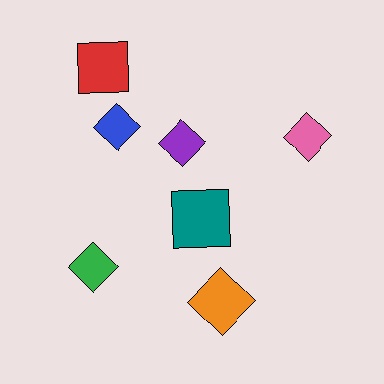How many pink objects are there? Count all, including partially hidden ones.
There is 1 pink object.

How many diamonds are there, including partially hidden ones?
There are 5 diamonds.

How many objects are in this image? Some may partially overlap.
There are 7 objects.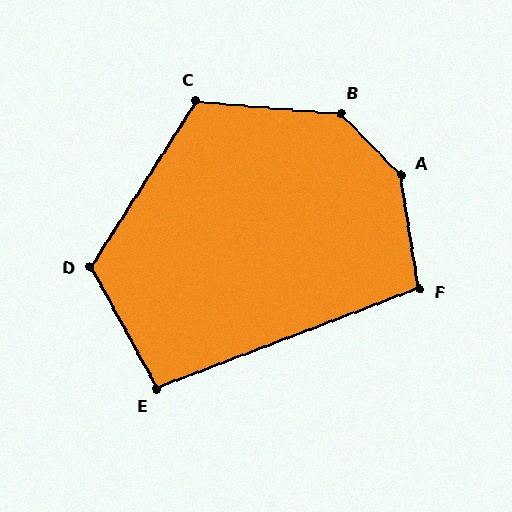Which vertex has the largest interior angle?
A, at approximately 145 degrees.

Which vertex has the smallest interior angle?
E, at approximately 98 degrees.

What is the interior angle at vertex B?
Approximately 139 degrees (obtuse).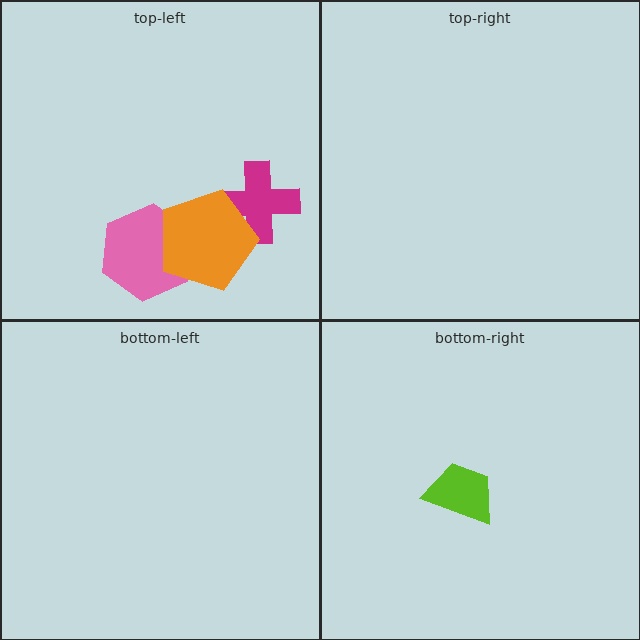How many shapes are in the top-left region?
3.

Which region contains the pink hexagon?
The top-left region.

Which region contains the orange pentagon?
The top-left region.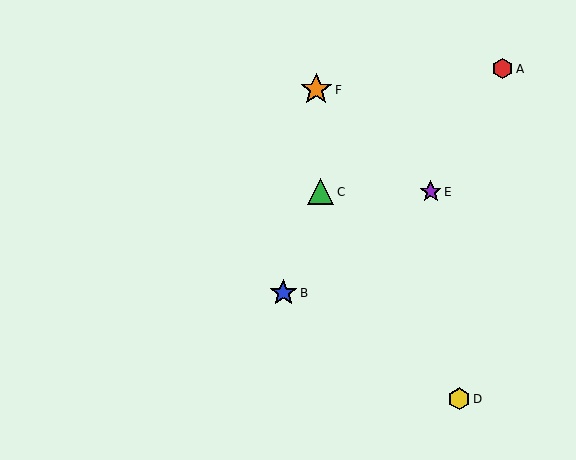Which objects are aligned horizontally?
Objects C, E are aligned horizontally.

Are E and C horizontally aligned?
Yes, both are at y≈192.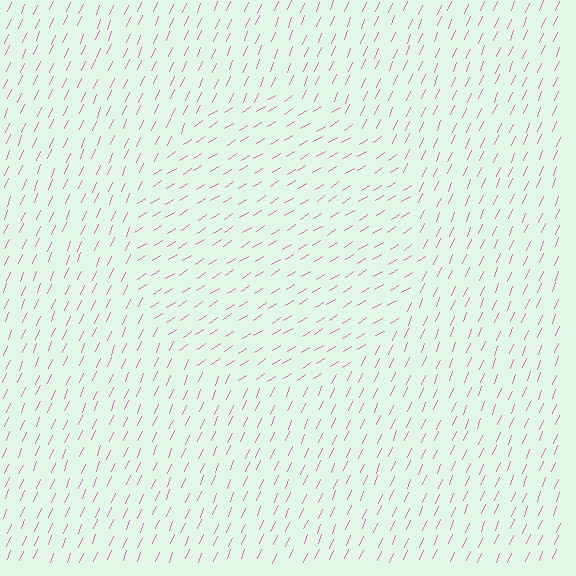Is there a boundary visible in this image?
Yes, there is a texture boundary formed by a change in line orientation.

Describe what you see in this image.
The image is filled with small pink line segments. A circle region in the image has lines oriented differently from the surrounding lines, creating a visible texture boundary.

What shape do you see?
I see a circle.